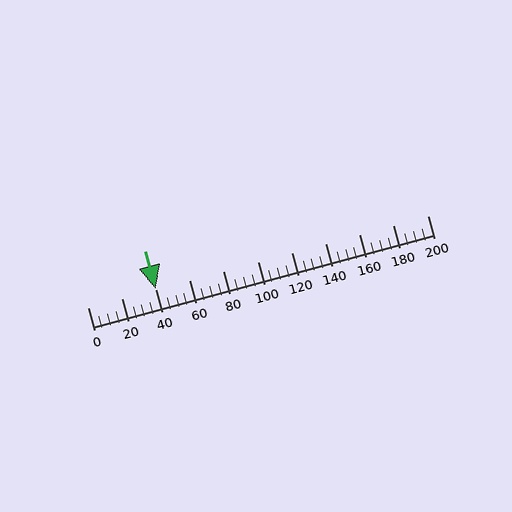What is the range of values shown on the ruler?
The ruler shows values from 0 to 200.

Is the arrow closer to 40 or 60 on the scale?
The arrow is closer to 40.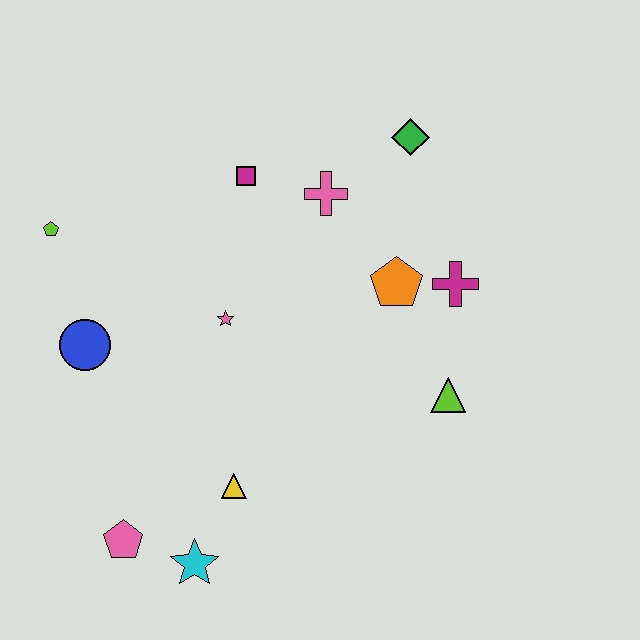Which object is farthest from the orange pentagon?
The pink pentagon is farthest from the orange pentagon.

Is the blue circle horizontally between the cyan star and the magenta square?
No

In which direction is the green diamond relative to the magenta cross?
The green diamond is above the magenta cross.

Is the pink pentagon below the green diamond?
Yes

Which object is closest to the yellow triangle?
The cyan star is closest to the yellow triangle.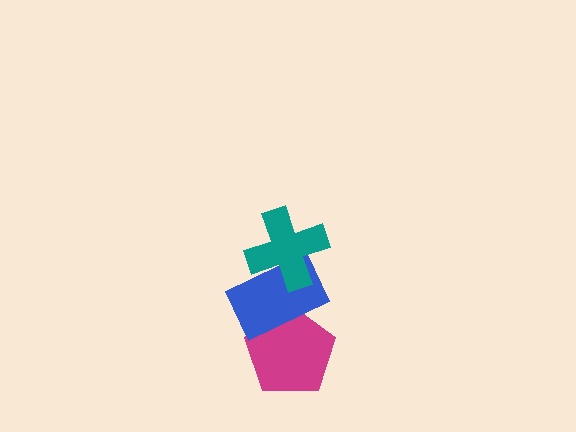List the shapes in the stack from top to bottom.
From top to bottom: the teal cross, the blue rectangle, the magenta pentagon.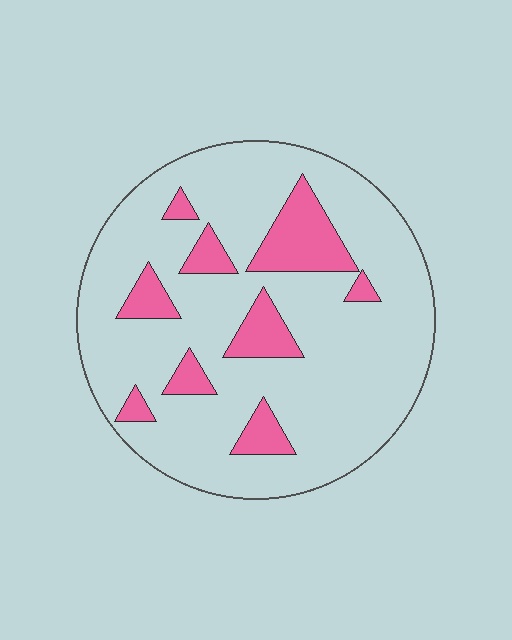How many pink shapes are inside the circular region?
9.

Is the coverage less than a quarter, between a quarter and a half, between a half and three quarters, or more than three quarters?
Less than a quarter.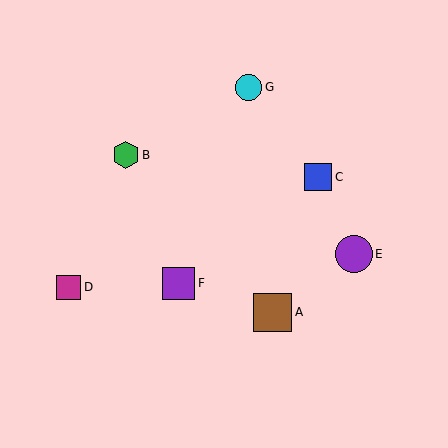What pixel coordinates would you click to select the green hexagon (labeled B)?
Click at (126, 155) to select the green hexagon B.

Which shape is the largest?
The brown square (labeled A) is the largest.